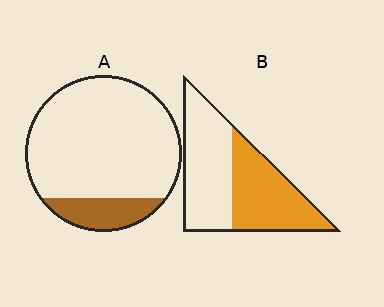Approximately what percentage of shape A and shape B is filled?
A is approximately 15% and B is approximately 50%.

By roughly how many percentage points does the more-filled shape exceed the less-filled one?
By roughly 30 percentage points (B over A).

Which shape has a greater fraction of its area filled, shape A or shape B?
Shape B.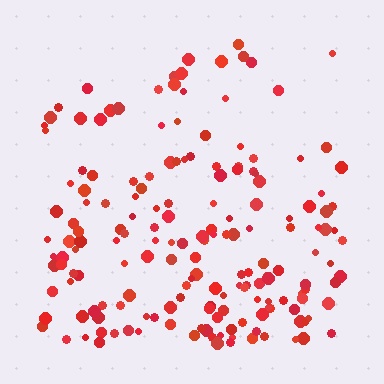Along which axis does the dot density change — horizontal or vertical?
Vertical.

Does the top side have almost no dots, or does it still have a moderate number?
Still a moderate number, just noticeably fewer than the bottom.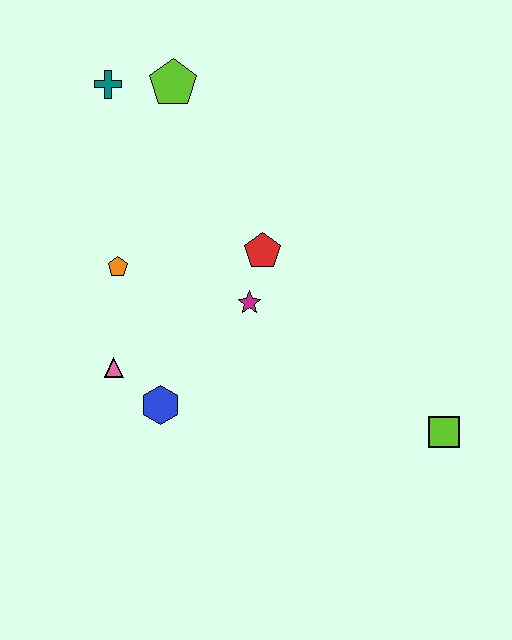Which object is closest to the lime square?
The magenta star is closest to the lime square.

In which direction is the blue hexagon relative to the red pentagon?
The blue hexagon is below the red pentagon.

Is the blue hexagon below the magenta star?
Yes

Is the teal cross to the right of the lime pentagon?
No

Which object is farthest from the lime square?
The teal cross is farthest from the lime square.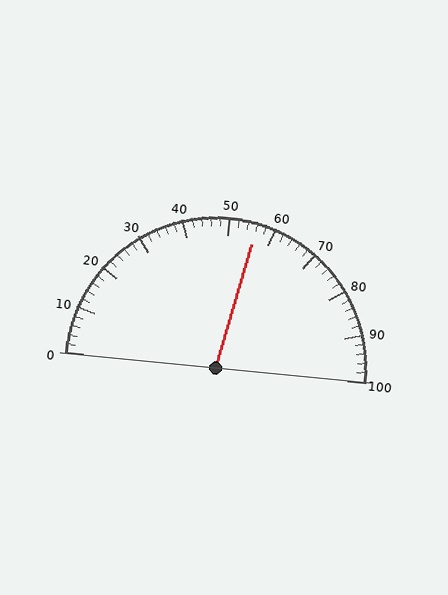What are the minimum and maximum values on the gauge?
The gauge ranges from 0 to 100.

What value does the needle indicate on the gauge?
The needle indicates approximately 56.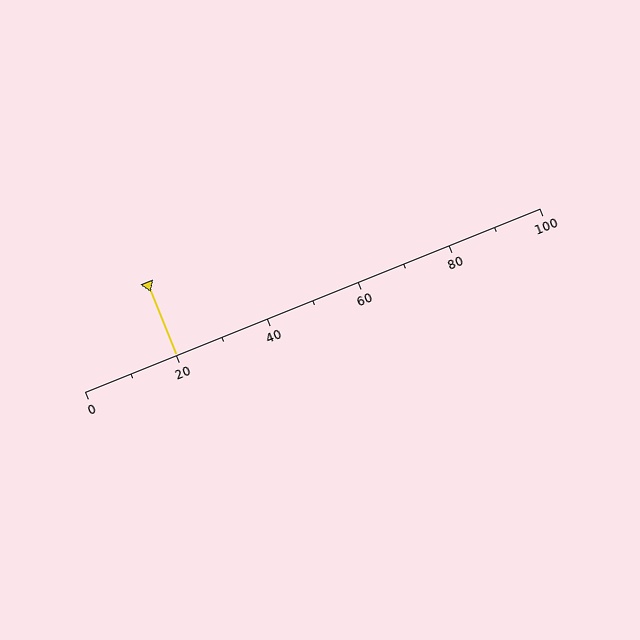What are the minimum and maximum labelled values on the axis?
The axis runs from 0 to 100.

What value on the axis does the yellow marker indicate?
The marker indicates approximately 20.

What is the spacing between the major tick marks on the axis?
The major ticks are spaced 20 apart.